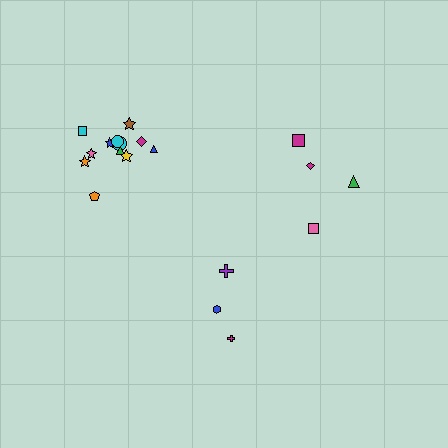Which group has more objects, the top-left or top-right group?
The top-left group.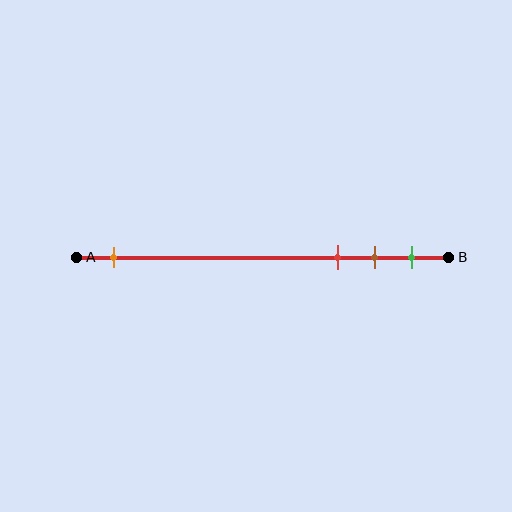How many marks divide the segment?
There are 4 marks dividing the segment.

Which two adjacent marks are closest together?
The brown and green marks are the closest adjacent pair.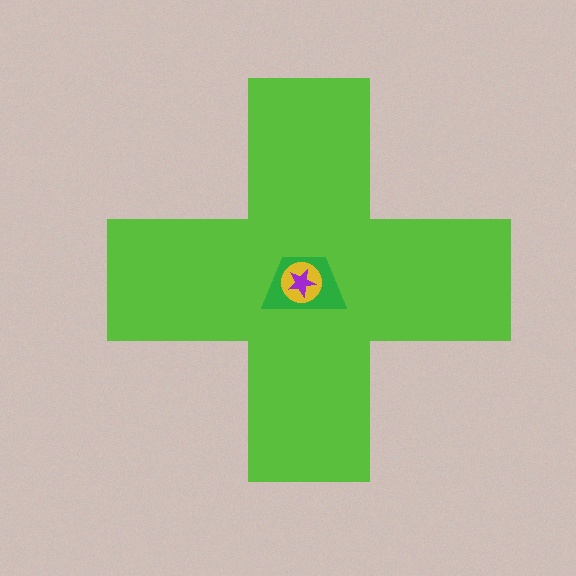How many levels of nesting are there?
4.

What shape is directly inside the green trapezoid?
The yellow circle.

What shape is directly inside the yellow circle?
The purple star.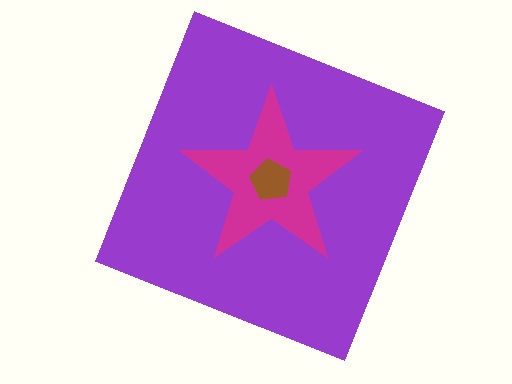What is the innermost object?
The brown pentagon.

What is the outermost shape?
The purple square.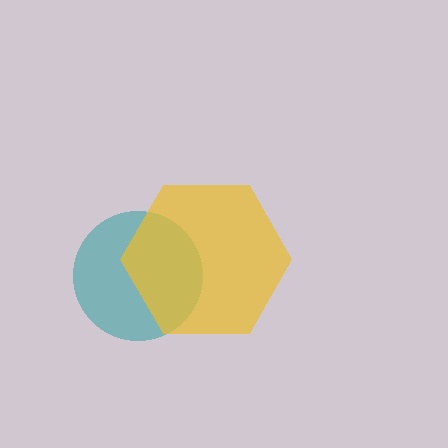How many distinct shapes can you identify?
There are 2 distinct shapes: a teal circle, a yellow hexagon.